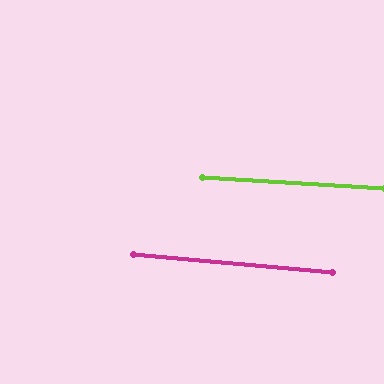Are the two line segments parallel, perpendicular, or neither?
Parallel — their directions differ by only 1.7°.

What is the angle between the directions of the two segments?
Approximately 2 degrees.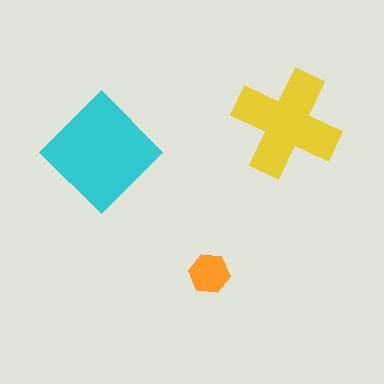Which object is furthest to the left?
The cyan diamond is leftmost.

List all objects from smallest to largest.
The orange hexagon, the yellow cross, the cyan diamond.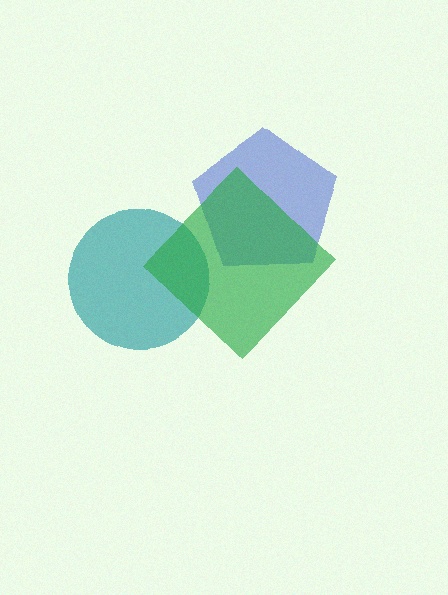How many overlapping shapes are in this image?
There are 3 overlapping shapes in the image.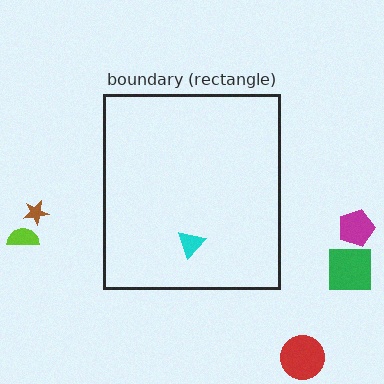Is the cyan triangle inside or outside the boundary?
Inside.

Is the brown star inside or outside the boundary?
Outside.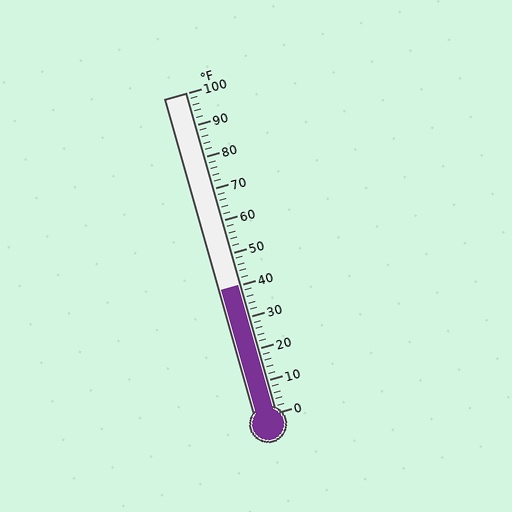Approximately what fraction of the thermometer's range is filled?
The thermometer is filled to approximately 40% of its range.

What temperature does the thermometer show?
The thermometer shows approximately 40°F.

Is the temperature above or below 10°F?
The temperature is above 10°F.